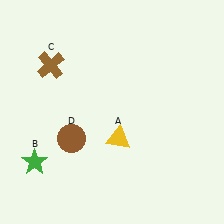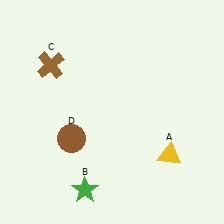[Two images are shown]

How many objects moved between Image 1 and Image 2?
2 objects moved between the two images.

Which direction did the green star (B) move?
The green star (B) moved right.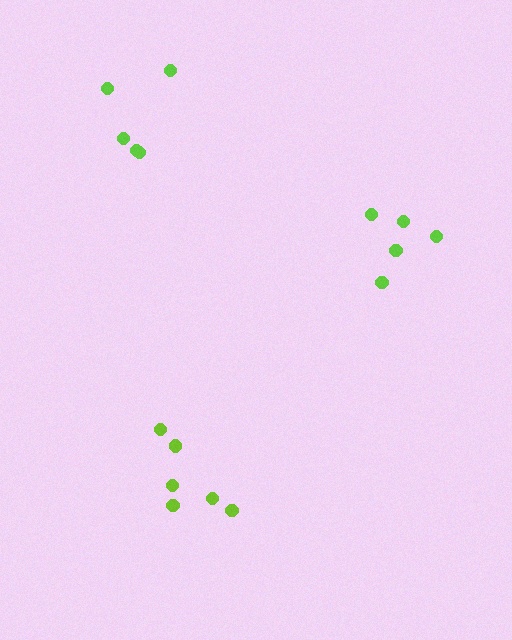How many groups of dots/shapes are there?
There are 3 groups.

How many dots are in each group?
Group 1: 6 dots, Group 2: 5 dots, Group 3: 5 dots (16 total).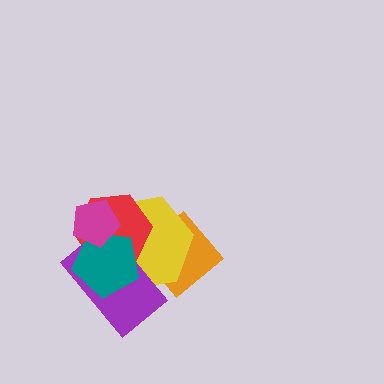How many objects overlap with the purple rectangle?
5 objects overlap with the purple rectangle.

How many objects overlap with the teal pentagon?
4 objects overlap with the teal pentagon.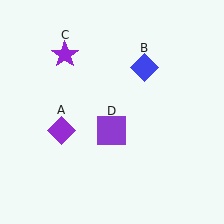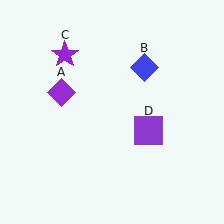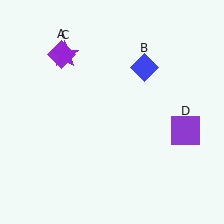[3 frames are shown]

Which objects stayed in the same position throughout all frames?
Blue diamond (object B) and purple star (object C) remained stationary.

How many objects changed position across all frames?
2 objects changed position: purple diamond (object A), purple square (object D).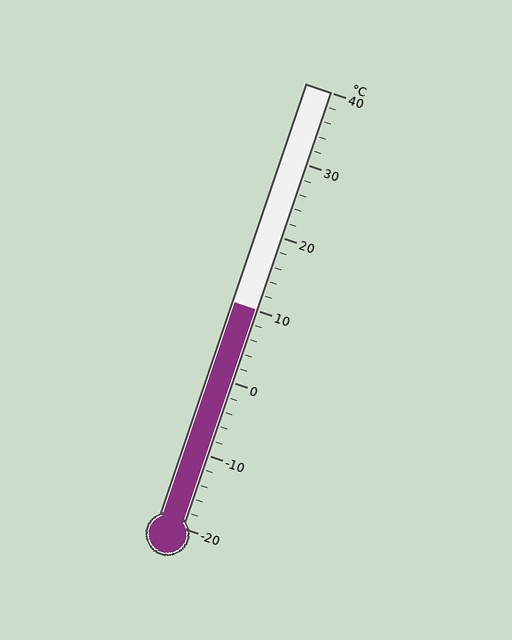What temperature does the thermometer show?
The thermometer shows approximately 10°C.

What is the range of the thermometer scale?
The thermometer scale ranges from -20°C to 40°C.